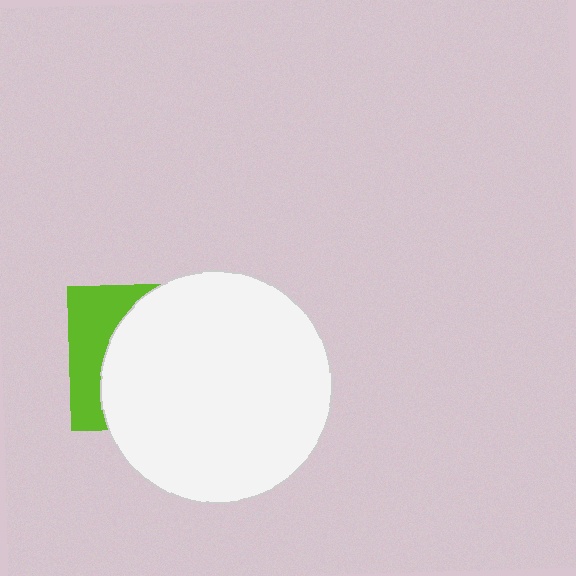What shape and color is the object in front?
The object in front is a white circle.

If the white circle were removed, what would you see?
You would see the complete lime square.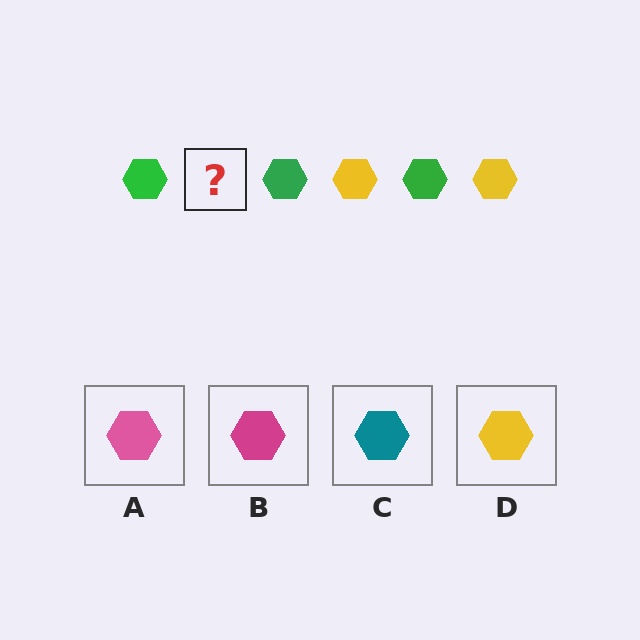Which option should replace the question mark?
Option D.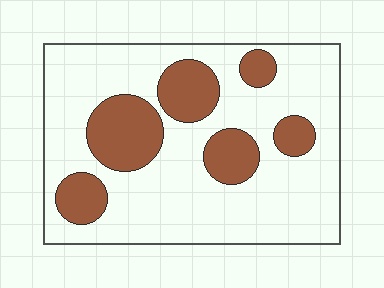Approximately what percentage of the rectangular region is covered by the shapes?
Approximately 25%.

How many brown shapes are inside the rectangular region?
6.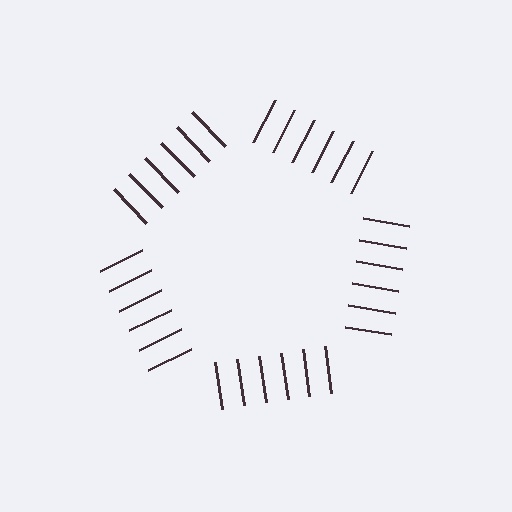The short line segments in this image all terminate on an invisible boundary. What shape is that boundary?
An illusory pentagon — the line segments terminate on its edges but no continuous stroke is drawn.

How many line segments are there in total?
30 — 6 along each of the 5 edges.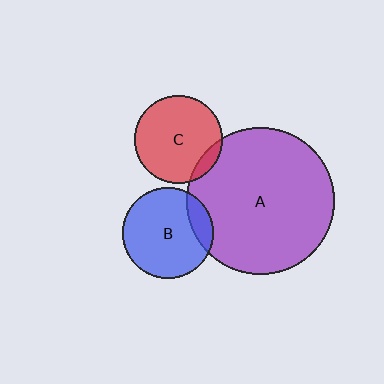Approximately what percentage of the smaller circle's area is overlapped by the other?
Approximately 15%.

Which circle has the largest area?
Circle A (purple).